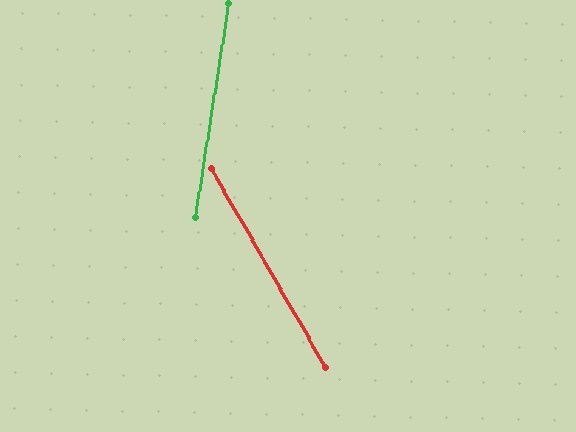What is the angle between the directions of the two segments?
Approximately 39 degrees.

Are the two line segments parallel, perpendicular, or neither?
Neither parallel nor perpendicular — they differ by about 39°.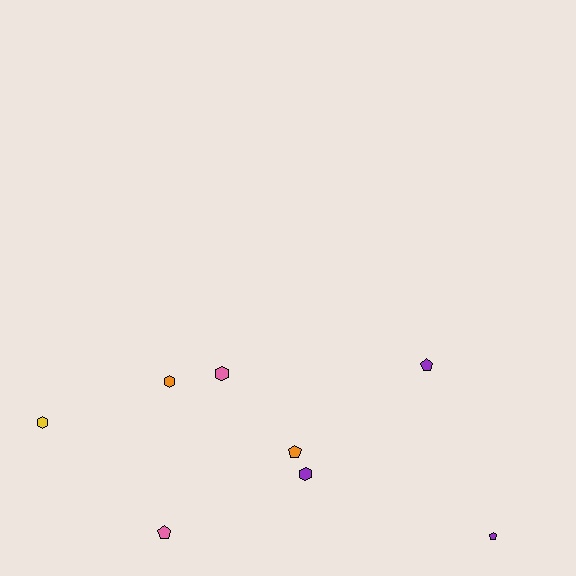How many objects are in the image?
There are 8 objects.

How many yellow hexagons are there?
There is 1 yellow hexagon.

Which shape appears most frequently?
Hexagon, with 4 objects.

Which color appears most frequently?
Purple, with 3 objects.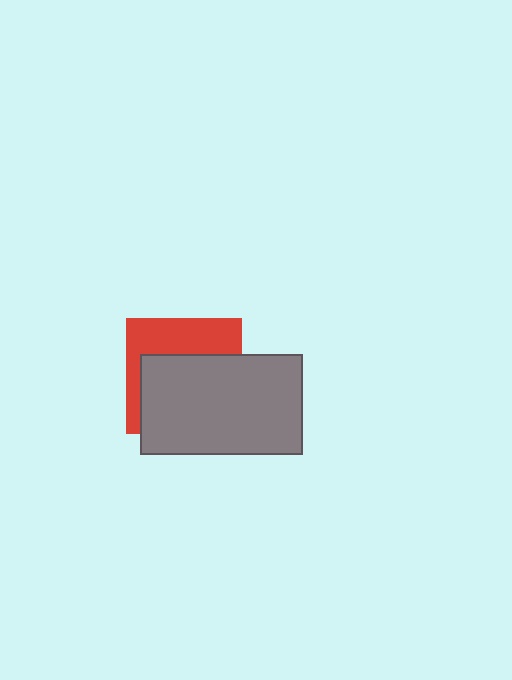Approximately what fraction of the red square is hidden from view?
Roughly 61% of the red square is hidden behind the gray rectangle.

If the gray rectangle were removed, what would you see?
You would see the complete red square.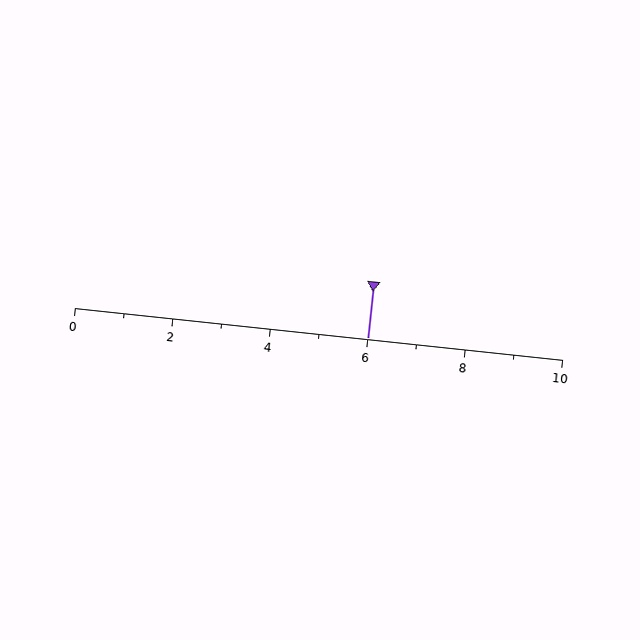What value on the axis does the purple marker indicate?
The marker indicates approximately 6.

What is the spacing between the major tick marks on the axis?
The major ticks are spaced 2 apart.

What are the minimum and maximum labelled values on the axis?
The axis runs from 0 to 10.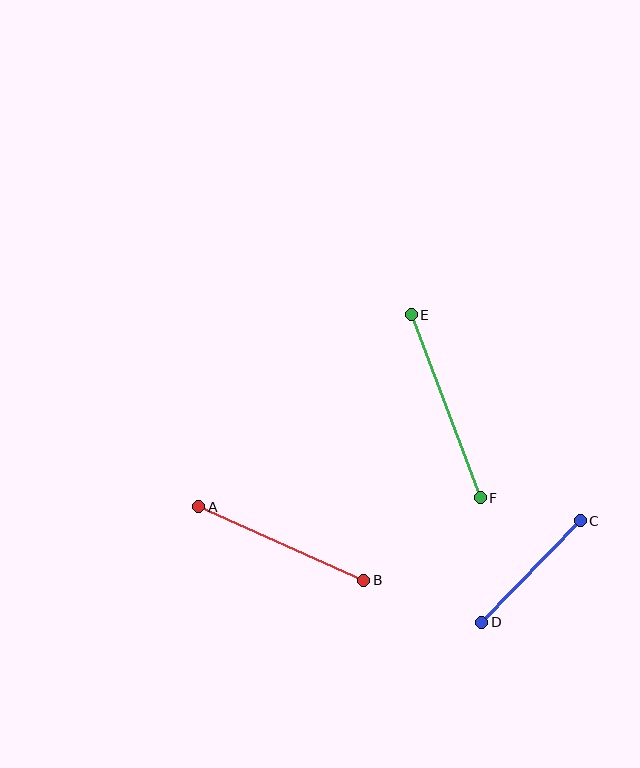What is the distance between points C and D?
The distance is approximately 141 pixels.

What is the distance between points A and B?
The distance is approximately 181 pixels.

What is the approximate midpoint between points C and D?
The midpoint is at approximately (531, 572) pixels.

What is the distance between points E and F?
The distance is approximately 196 pixels.